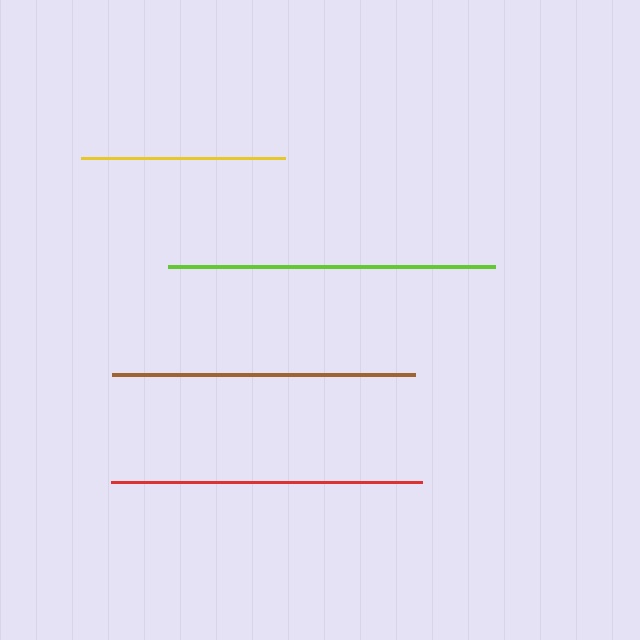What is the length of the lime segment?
The lime segment is approximately 327 pixels long.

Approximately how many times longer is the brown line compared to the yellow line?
The brown line is approximately 1.5 times the length of the yellow line.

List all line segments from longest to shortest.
From longest to shortest: lime, red, brown, yellow.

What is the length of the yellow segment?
The yellow segment is approximately 204 pixels long.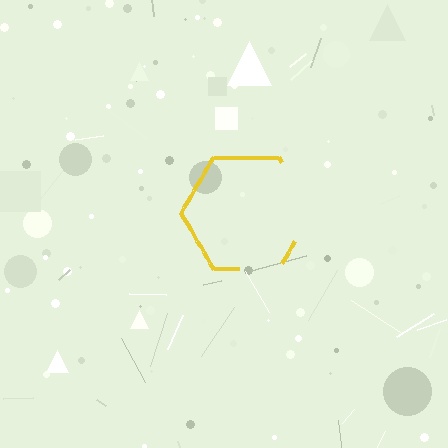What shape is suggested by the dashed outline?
The dashed outline suggests a hexagon.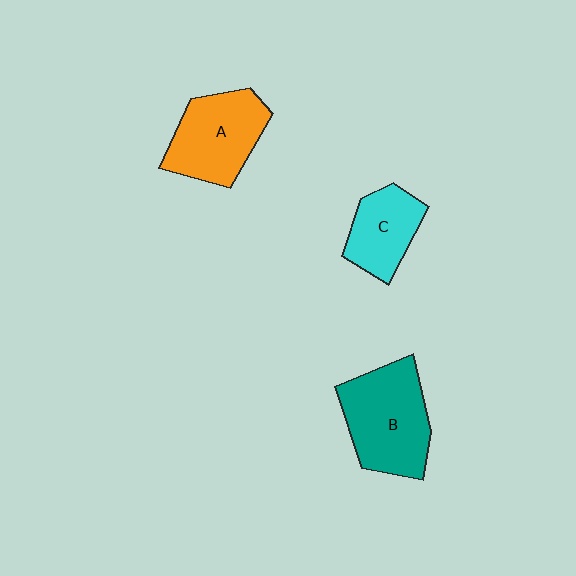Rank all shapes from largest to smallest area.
From largest to smallest: B (teal), A (orange), C (cyan).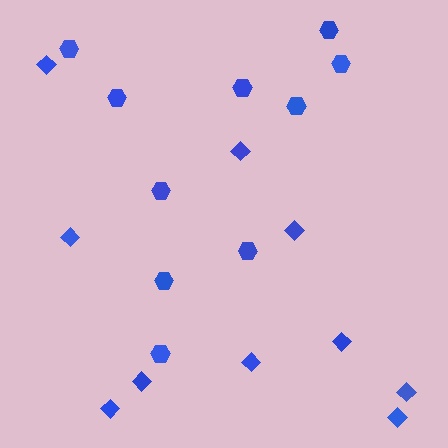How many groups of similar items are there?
There are 2 groups: one group of hexagons (10) and one group of diamonds (10).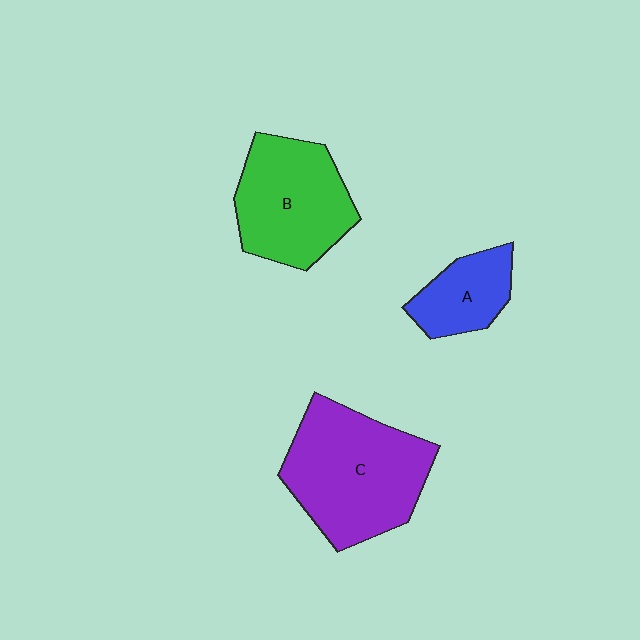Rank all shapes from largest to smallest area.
From largest to smallest: C (purple), B (green), A (blue).